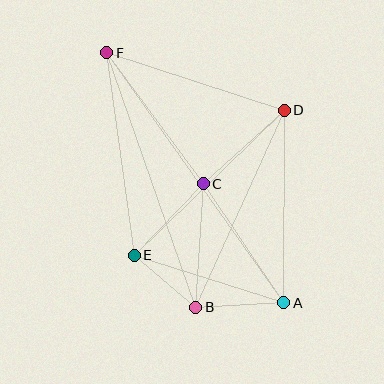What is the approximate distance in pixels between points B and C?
The distance between B and C is approximately 124 pixels.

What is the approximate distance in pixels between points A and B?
The distance between A and B is approximately 88 pixels.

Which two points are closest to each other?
Points B and E are closest to each other.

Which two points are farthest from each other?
Points A and F are farthest from each other.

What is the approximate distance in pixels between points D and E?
The distance between D and E is approximately 209 pixels.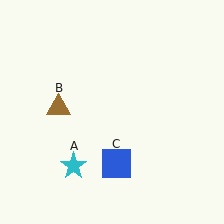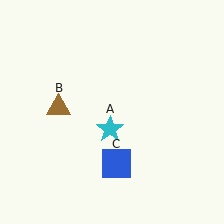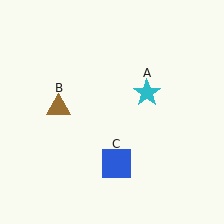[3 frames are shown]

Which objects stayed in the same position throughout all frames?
Brown triangle (object B) and blue square (object C) remained stationary.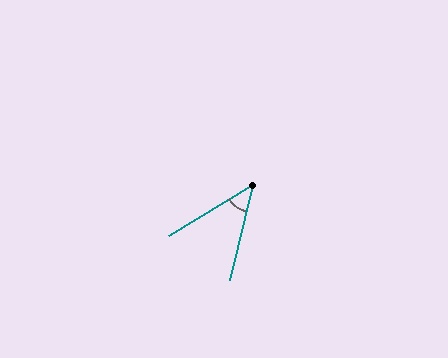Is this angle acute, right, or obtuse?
It is acute.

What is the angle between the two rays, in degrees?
Approximately 45 degrees.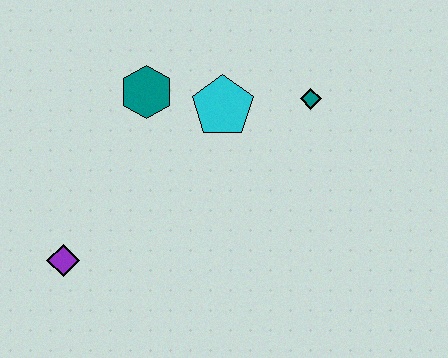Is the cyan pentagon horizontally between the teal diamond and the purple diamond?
Yes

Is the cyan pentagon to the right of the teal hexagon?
Yes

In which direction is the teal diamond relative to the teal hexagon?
The teal diamond is to the right of the teal hexagon.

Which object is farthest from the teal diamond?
The purple diamond is farthest from the teal diamond.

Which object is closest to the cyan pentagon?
The teal hexagon is closest to the cyan pentagon.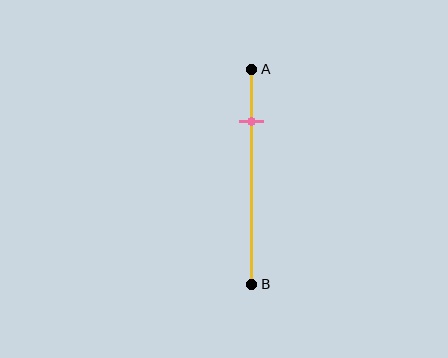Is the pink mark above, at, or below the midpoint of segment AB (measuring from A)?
The pink mark is above the midpoint of segment AB.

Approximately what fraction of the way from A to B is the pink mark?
The pink mark is approximately 25% of the way from A to B.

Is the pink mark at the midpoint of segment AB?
No, the mark is at about 25% from A, not at the 50% midpoint.